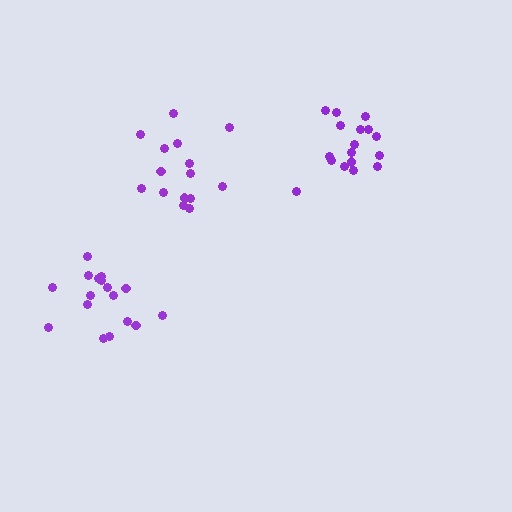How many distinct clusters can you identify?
There are 3 distinct clusters.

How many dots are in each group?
Group 1: 17 dots, Group 2: 17 dots, Group 3: 15 dots (49 total).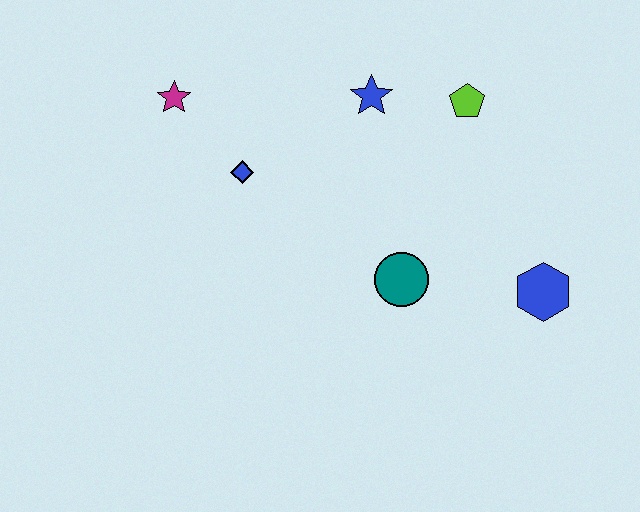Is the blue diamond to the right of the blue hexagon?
No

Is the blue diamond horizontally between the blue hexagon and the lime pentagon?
No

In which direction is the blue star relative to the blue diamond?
The blue star is to the right of the blue diamond.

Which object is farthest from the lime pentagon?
The magenta star is farthest from the lime pentagon.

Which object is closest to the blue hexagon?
The teal circle is closest to the blue hexagon.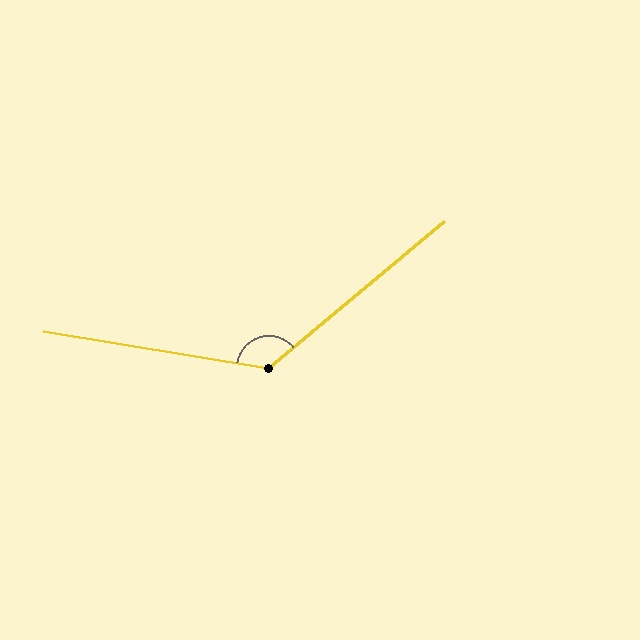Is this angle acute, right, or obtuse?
It is obtuse.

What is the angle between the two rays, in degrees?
Approximately 131 degrees.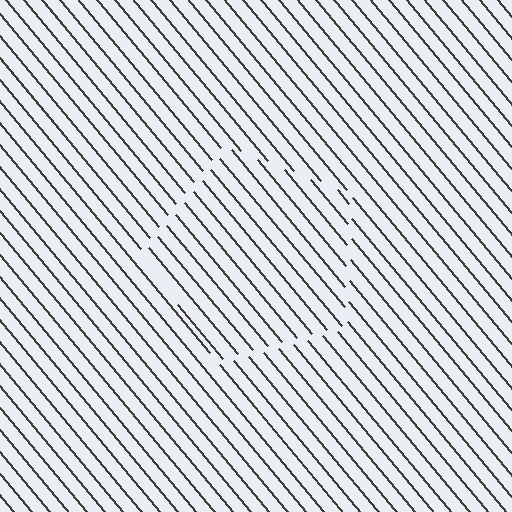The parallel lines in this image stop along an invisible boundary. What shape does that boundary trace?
An illusory pentagon. The interior of the shape contains the same grating, shifted by half a period — the contour is defined by the phase discontinuity where line-ends from the inner and outer gratings abut.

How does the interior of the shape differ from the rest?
The interior of the shape contains the same grating, shifted by half a period — the contour is defined by the phase discontinuity where line-ends from the inner and outer gratings abut.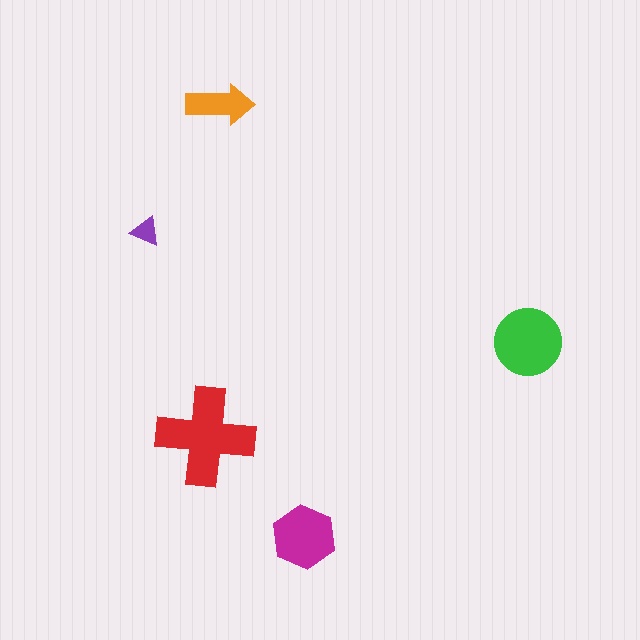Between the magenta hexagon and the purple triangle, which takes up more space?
The magenta hexagon.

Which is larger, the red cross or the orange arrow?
The red cross.